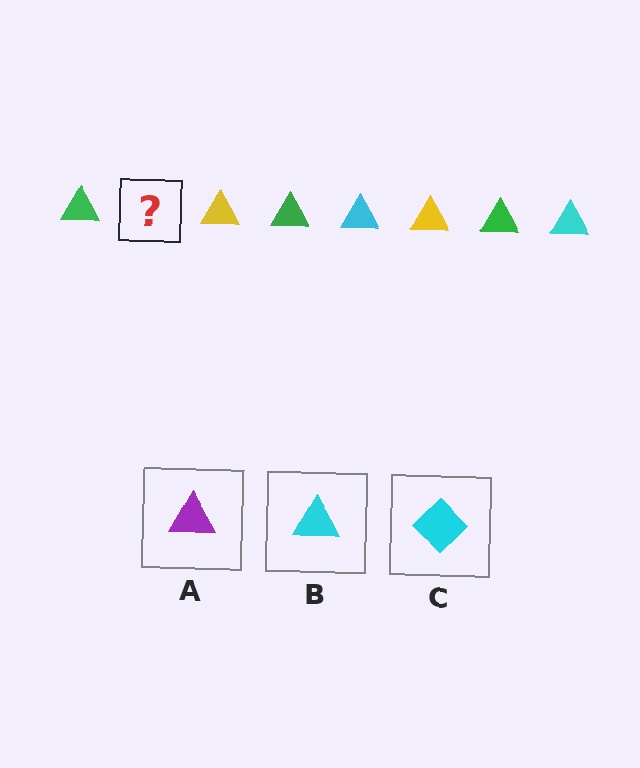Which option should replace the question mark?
Option B.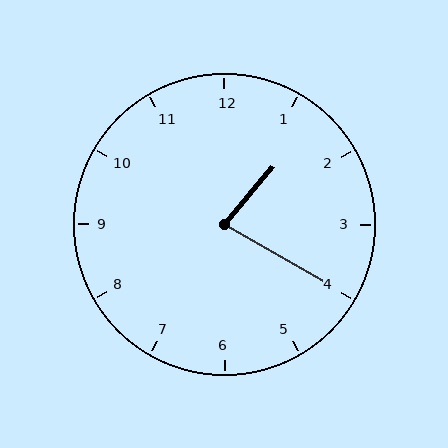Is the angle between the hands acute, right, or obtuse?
It is acute.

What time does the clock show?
1:20.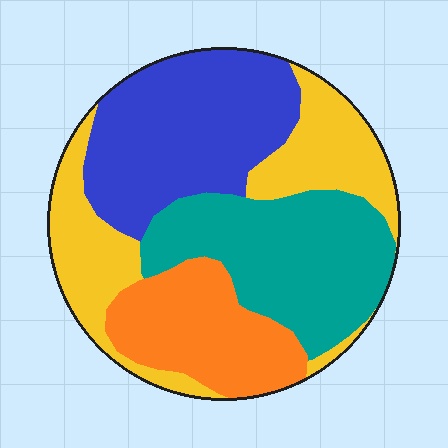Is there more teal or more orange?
Teal.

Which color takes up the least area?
Orange, at roughly 20%.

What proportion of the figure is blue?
Blue takes up about one quarter (1/4) of the figure.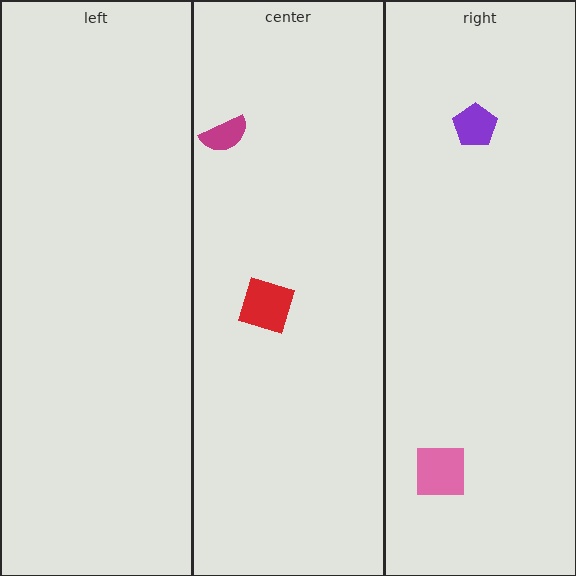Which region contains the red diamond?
The center region.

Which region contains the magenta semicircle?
The center region.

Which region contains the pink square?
The right region.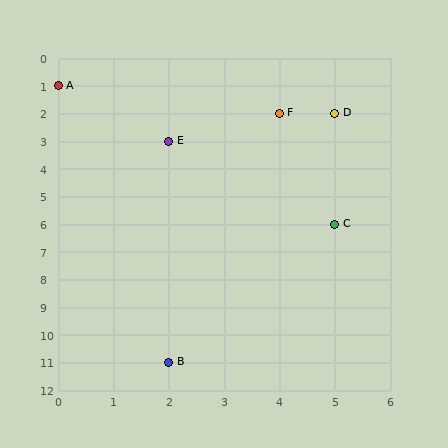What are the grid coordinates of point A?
Point A is at grid coordinates (0, 1).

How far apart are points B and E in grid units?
Points B and E are 8 rows apart.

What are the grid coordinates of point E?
Point E is at grid coordinates (2, 3).